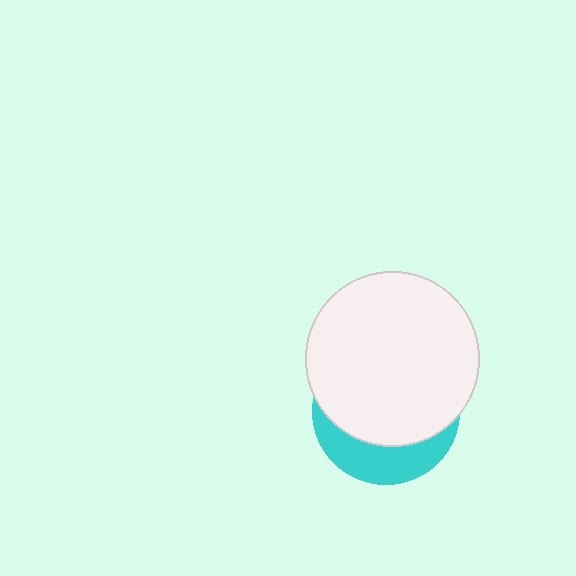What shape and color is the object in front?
The object in front is a white circle.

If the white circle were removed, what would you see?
You would see the complete cyan circle.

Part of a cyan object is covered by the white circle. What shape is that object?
It is a circle.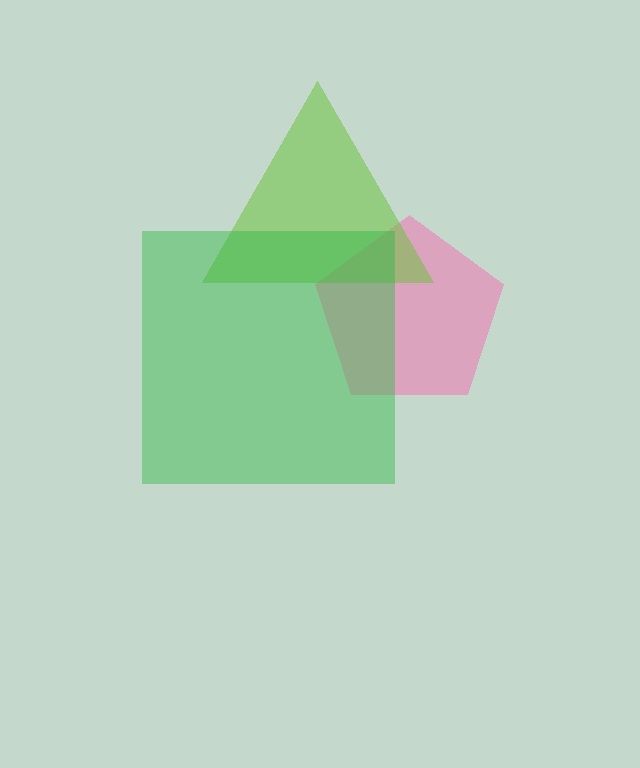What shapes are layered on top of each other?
The layered shapes are: a pink pentagon, a lime triangle, a green square.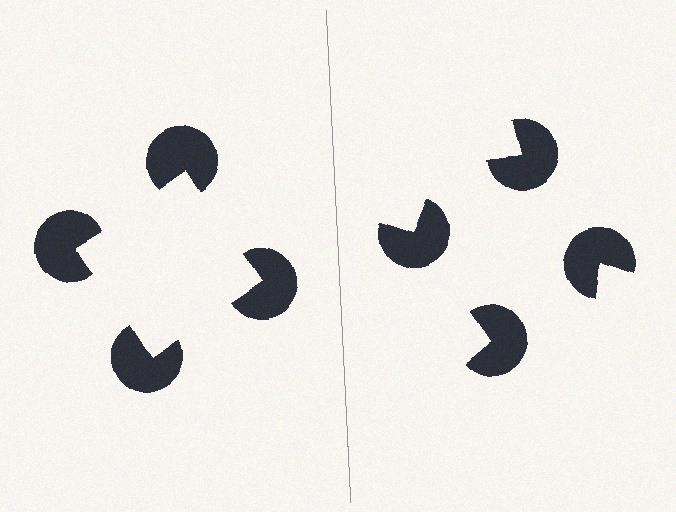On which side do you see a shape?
An illusory square appears on the left side. On the right side the wedge cuts are rotated, so no coherent shape forms.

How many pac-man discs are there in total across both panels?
8 — 4 on each side.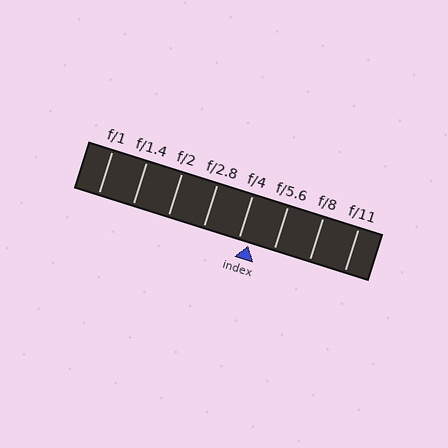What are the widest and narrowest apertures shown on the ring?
The widest aperture shown is f/1 and the narrowest is f/11.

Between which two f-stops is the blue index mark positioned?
The index mark is between f/4 and f/5.6.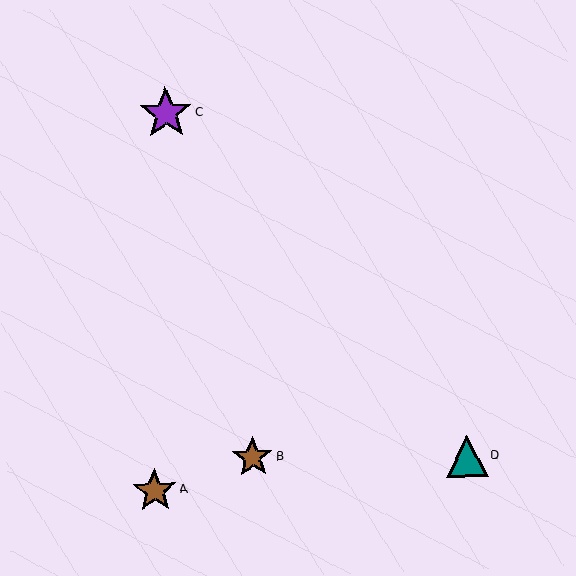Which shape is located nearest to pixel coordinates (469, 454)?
The teal triangle (labeled D) at (467, 456) is nearest to that location.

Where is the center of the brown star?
The center of the brown star is at (252, 457).